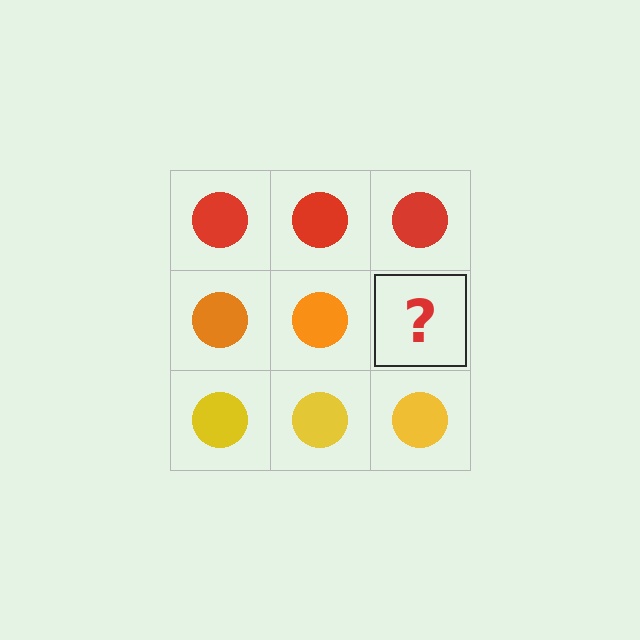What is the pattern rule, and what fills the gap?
The rule is that each row has a consistent color. The gap should be filled with an orange circle.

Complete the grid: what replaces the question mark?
The question mark should be replaced with an orange circle.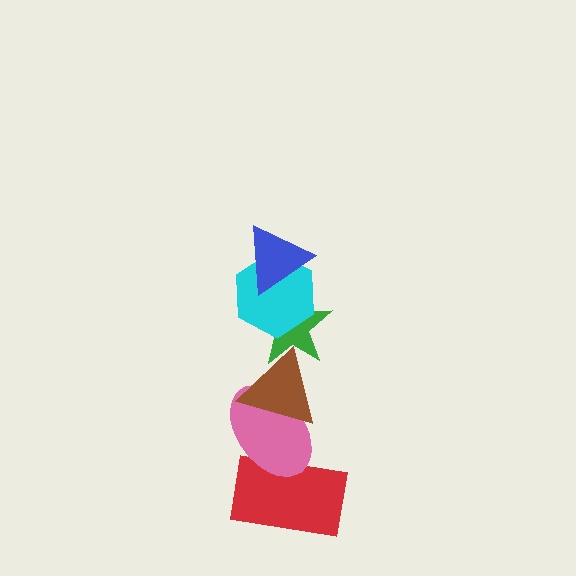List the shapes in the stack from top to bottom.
From top to bottom: the blue triangle, the cyan hexagon, the green star, the brown triangle, the pink ellipse, the red rectangle.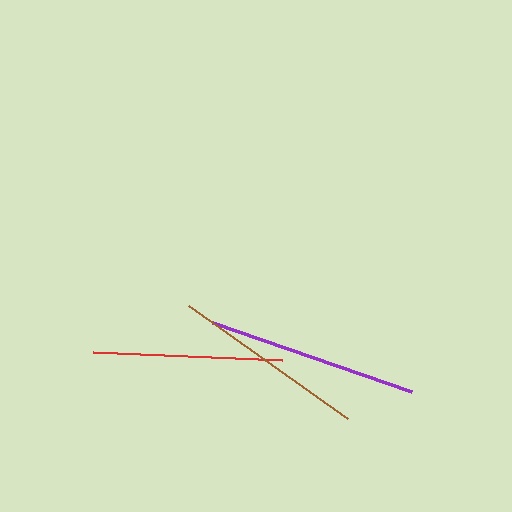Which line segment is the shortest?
The red line is the shortest at approximately 189 pixels.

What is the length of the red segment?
The red segment is approximately 189 pixels long.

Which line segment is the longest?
The purple line is the longest at approximately 210 pixels.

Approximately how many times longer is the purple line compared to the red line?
The purple line is approximately 1.1 times the length of the red line.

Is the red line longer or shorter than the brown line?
The brown line is longer than the red line.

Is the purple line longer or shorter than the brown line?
The purple line is longer than the brown line.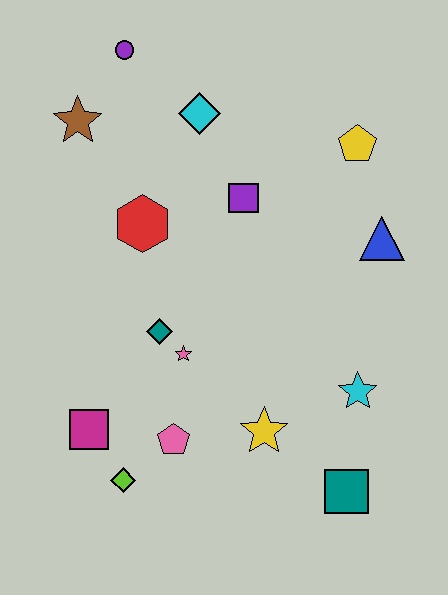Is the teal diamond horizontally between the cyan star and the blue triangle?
No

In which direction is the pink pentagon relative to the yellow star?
The pink pentagon is to the left of the yellow star.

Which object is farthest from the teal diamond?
The purple circle is farthest from the teal diamond.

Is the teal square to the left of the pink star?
No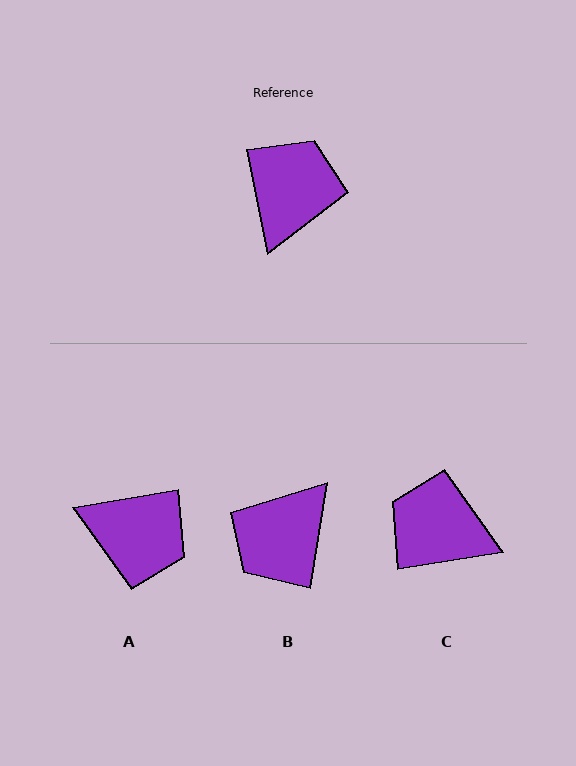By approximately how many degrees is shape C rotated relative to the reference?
Approximately 88 degrees counter-clockwise.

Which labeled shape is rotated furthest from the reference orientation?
B, about 160 degrees away.